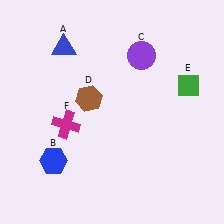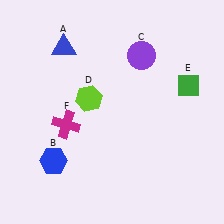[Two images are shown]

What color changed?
The hexagon (D) changed from brown in Image 1 to lime in Image 2.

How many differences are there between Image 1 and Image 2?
There is 1 difference between the two images.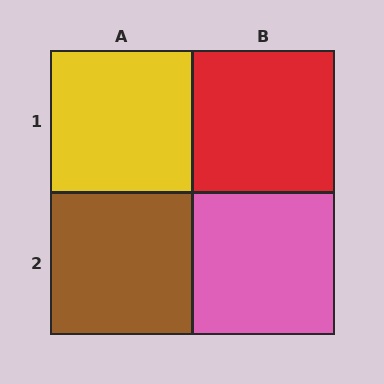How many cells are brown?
1 cell is brown.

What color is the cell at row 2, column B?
Pink.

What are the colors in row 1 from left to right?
Yellow, red.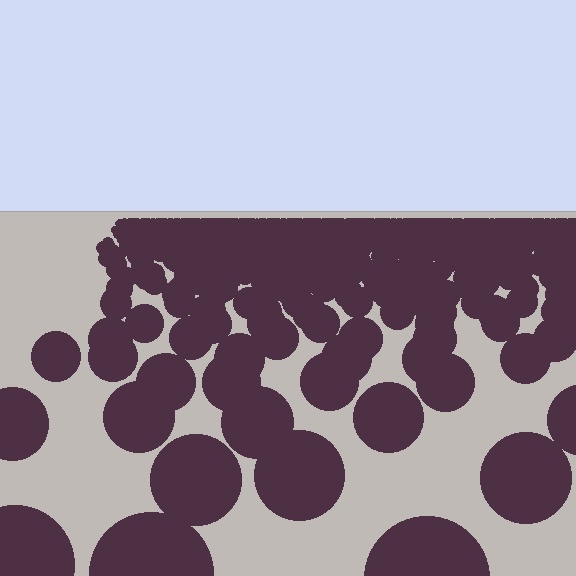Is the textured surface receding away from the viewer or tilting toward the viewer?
The surface is receding away from the viewer. Texture elements get smaller and denser toward the top.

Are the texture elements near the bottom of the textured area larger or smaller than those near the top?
Larger. Near the bottom, elements are closer to the viewer and appear at a bigger on-screen size.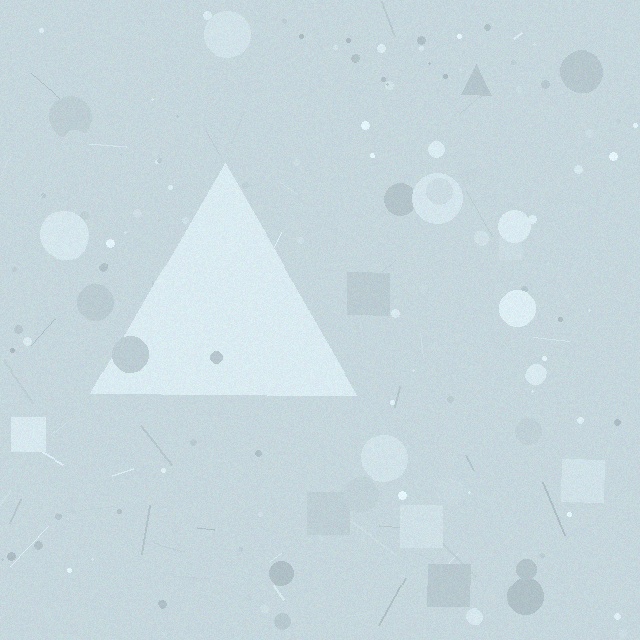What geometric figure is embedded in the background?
A triangle is embedded in the background.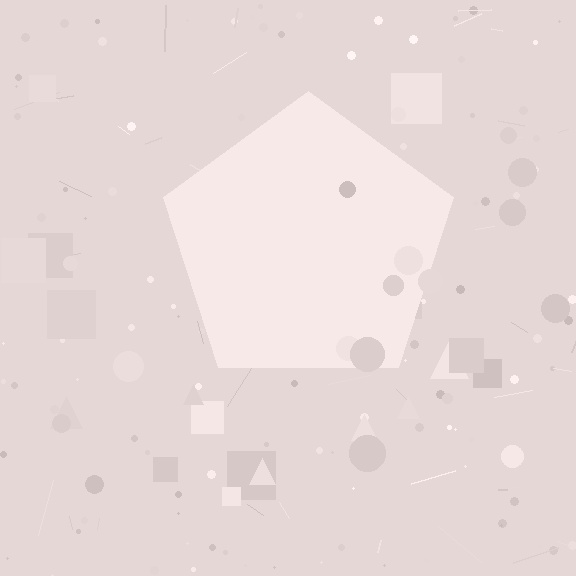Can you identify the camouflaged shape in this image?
The camouflaged shape is a pentagon.